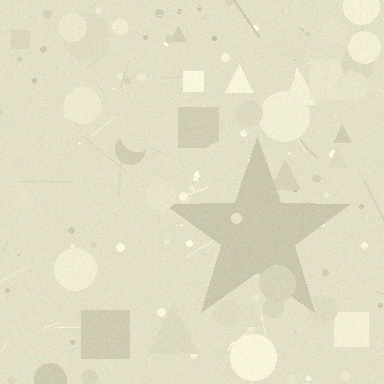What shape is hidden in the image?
A star is hidden in the image.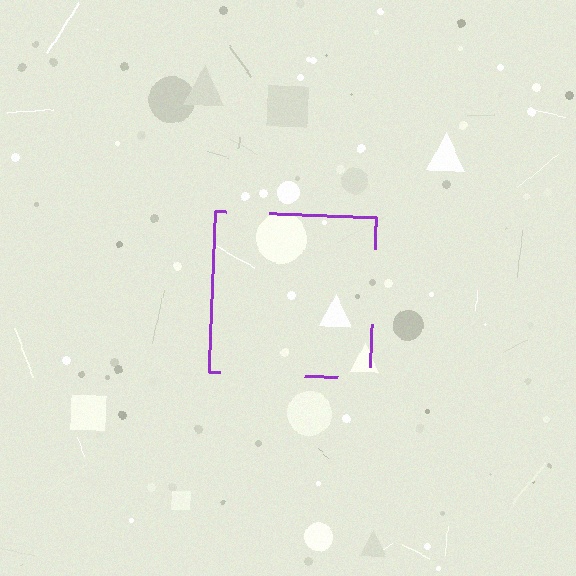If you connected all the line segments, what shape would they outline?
They would outline a square.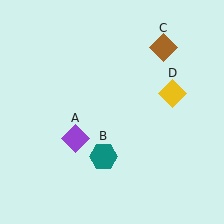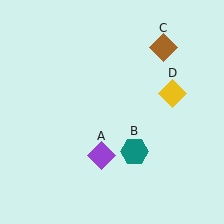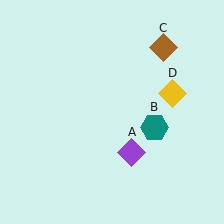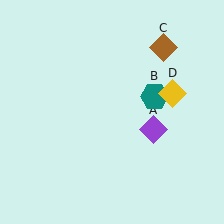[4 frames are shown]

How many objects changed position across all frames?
2 objects changed position: purple diamond (object A), teal hexagon (object B).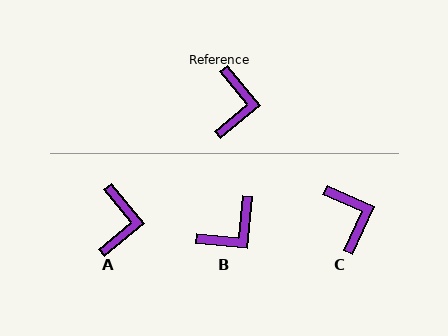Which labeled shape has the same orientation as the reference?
A.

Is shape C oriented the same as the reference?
No, it is off by about 26 degrees.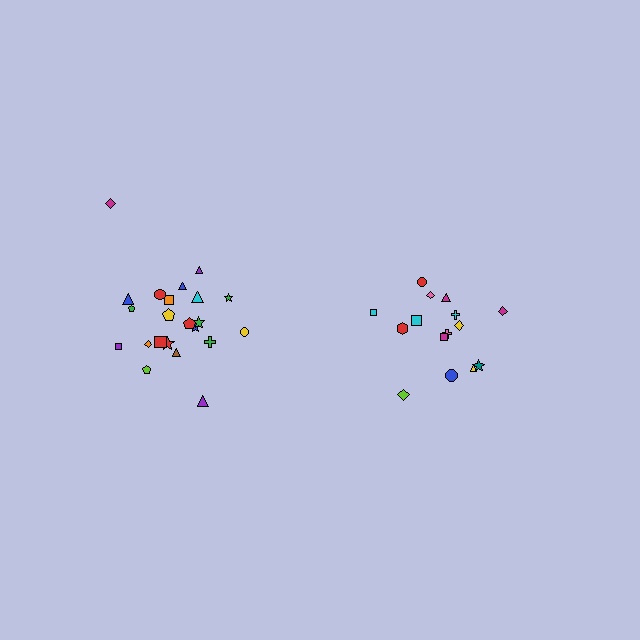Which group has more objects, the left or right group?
The left group.